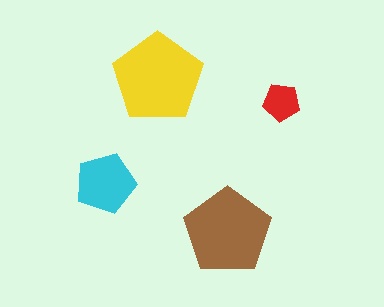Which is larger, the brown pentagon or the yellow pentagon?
The yellow one.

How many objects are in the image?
There are 4 objects in the image.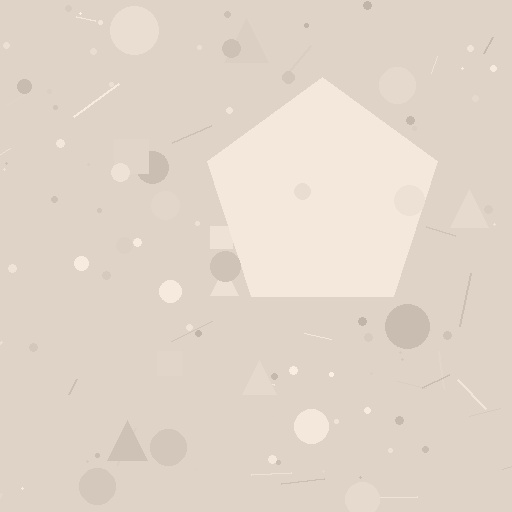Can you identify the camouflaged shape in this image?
The camouflaged shape is a pentagon.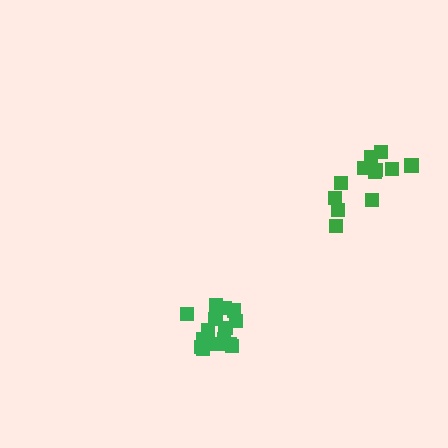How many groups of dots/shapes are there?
There are 2 groups.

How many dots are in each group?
Group 1: 15 dots, Group 2: 12 dots (27 total).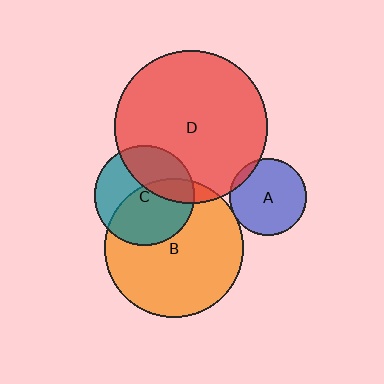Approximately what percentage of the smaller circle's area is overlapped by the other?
Approximately 35%.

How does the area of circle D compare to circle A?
Approximately 3.9 times.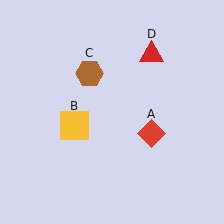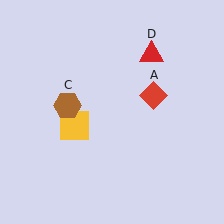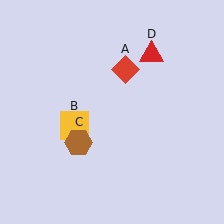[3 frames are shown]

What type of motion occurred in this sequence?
The red diamond (object A), brown hexagon (object C) rotated counterclockwise around the center of the scene.